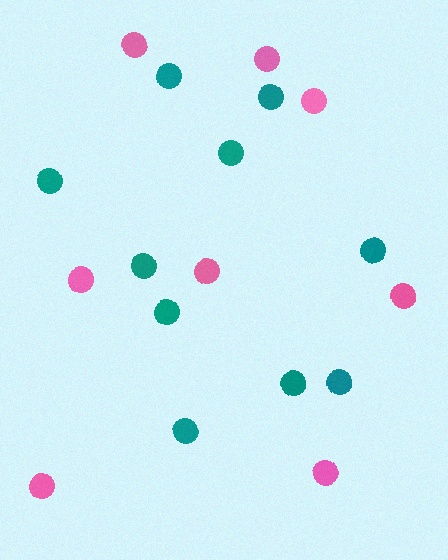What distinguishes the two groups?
There are 2 groups: one group of pink circles (8) and one group of teal circles (10).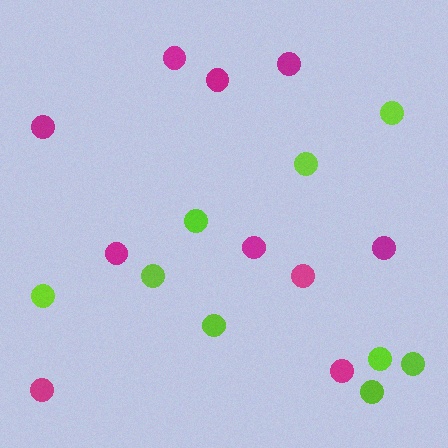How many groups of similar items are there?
There are 2 groups: one group of magenta circles (10) and one group of lime circles (9).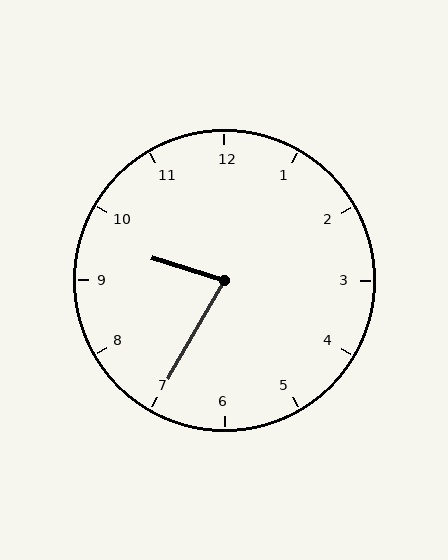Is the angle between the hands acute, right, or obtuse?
It is acute.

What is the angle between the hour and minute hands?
Approximately 78 degrees.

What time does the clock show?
9:35.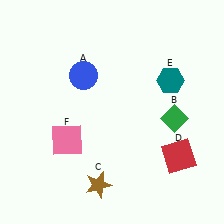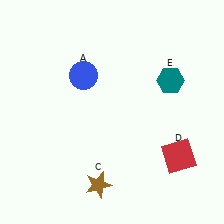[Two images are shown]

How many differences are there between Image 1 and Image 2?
There are 2 differences between the two images.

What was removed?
The green diamond (B), the pink square (F) were removed in Image 2.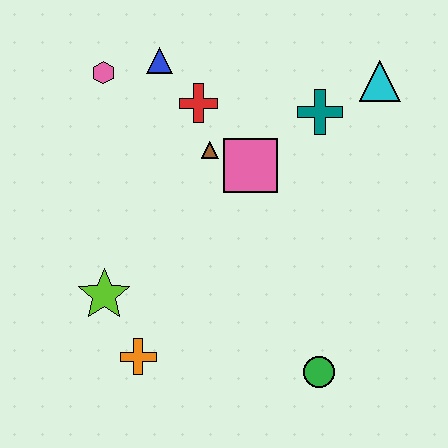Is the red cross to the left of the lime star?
No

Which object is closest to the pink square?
The brown triangle is closest to the pink square.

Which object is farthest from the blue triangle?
The green circle is farthest from the blue triangle.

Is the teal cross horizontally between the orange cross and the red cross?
No